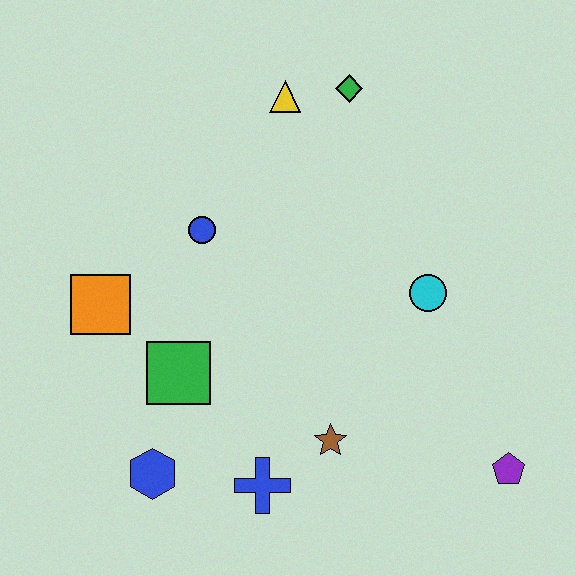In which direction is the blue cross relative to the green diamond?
The blue cross is below the green diamond.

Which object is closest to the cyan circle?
The brown star is closest to the cyan circle.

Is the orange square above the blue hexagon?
Yes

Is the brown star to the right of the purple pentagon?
No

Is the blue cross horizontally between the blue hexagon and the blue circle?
No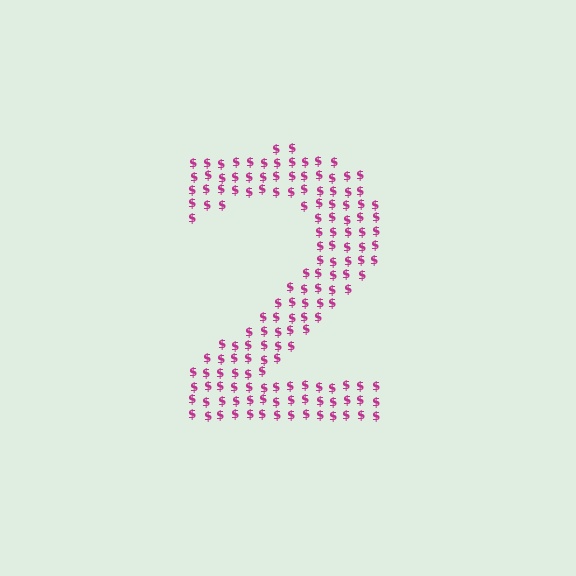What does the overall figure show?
The overall figure shows the digit 2.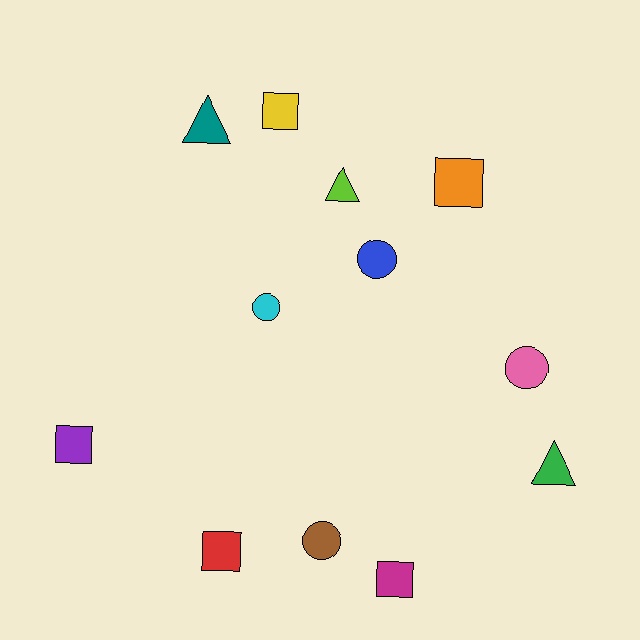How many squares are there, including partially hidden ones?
There are 5 squares.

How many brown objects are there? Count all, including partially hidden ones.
There is 1 brown object.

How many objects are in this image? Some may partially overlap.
There are 12 objects.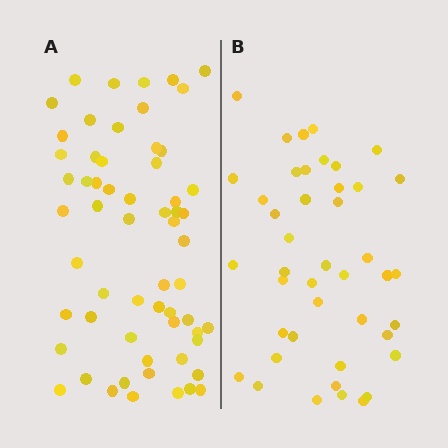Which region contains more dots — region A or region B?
Region A (the left region) has more dots.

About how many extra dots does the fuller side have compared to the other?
Region A has approximately 15 more dots than region B.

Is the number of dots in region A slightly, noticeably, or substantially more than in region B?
Region A has noticeably more, but not dramatically so. The ratio is roughly 1.4 to 1.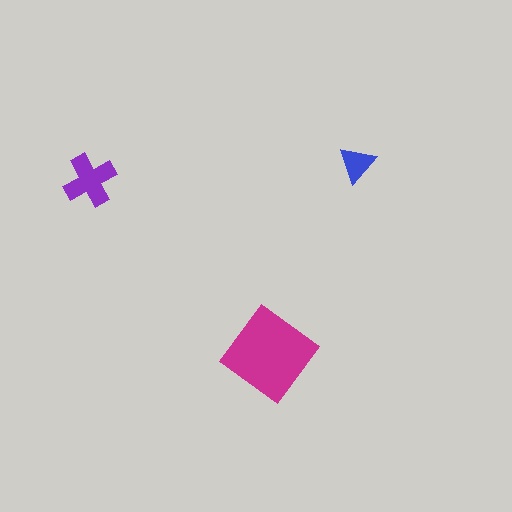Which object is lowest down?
The magenta diamond is bottommost.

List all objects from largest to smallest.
The magenta diamond, the purple cross, the blue triangle.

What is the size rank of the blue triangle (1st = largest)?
3rd.